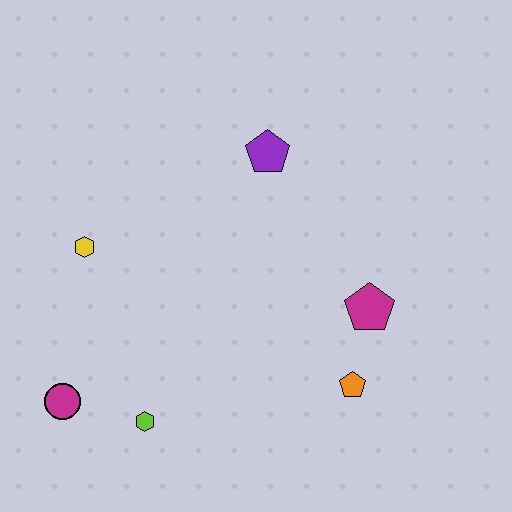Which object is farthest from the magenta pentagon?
The magenta circle is farthest from the magenta pentagon.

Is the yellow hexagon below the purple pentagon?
Yes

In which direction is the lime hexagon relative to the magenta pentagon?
The lime hexagon is to the left of the magenta pentagon.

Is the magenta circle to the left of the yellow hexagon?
Yes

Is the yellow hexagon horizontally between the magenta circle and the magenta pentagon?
Yes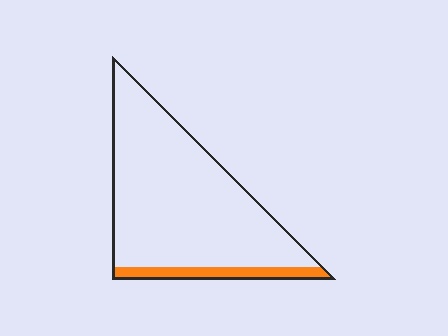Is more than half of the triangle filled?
No.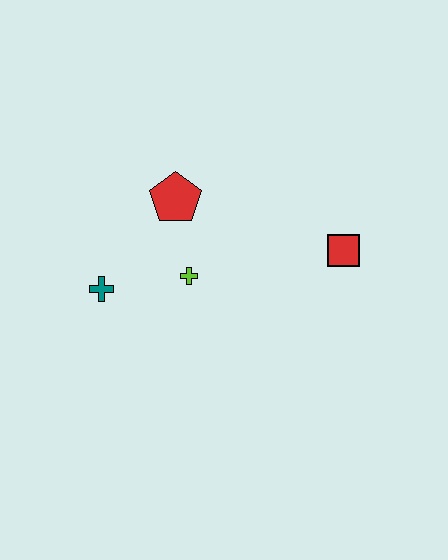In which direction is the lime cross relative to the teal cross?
The lime cross is to the right of the teal cross.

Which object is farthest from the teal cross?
The red square is farthest from the teal cross.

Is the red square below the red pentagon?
Yes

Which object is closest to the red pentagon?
The lime cross is closest to the red pentagon.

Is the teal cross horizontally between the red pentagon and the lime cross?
No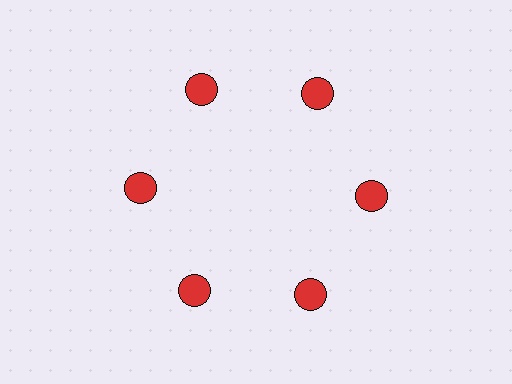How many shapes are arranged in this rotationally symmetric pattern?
There are 6 shapes, arranged in 6 groups of 1.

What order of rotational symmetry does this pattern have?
This pattern has 6-fold rotational symmetry.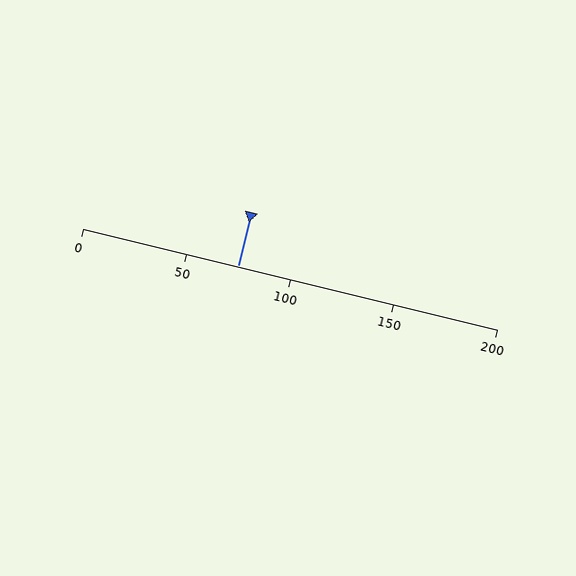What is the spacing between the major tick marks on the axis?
The major ticks are spaced 50 apart.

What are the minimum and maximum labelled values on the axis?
The axis runs from 0 to 200.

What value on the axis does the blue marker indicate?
The marker indicates approximately 75.